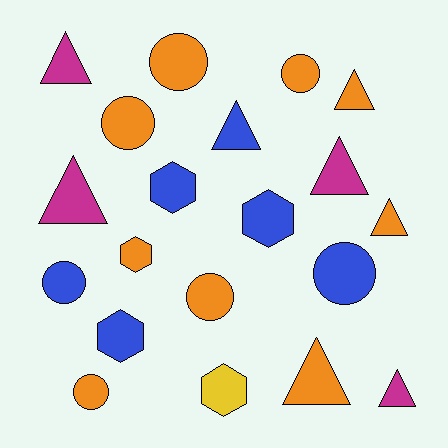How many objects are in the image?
There are 20 objects.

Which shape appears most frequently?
Triangle, with 8 objects.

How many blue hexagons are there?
There are 3 blue hexagons.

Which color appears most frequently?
Orange, with 9 objects.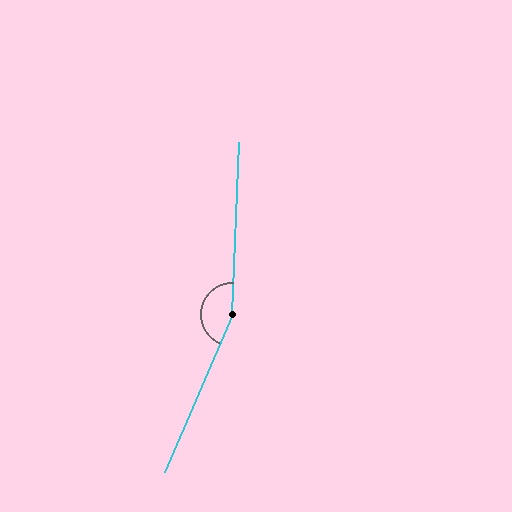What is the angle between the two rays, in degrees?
Approximately 159 degrees.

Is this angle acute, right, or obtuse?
It is obtuse.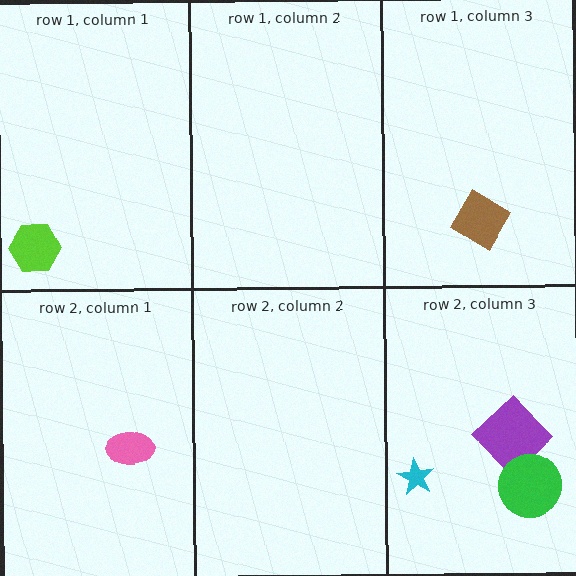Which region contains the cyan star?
The row 2, column 3 region.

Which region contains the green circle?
The row 2, column 3 region.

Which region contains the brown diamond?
The row 1, column 3 region.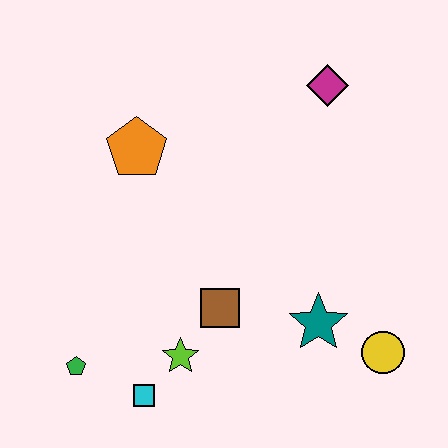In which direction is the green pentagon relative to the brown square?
The green pentagon is to the left of the brown square.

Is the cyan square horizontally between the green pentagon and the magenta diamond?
Yes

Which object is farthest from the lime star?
The magenta diamond is farthest from the lime star.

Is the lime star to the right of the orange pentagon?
Yes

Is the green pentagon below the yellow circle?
Yes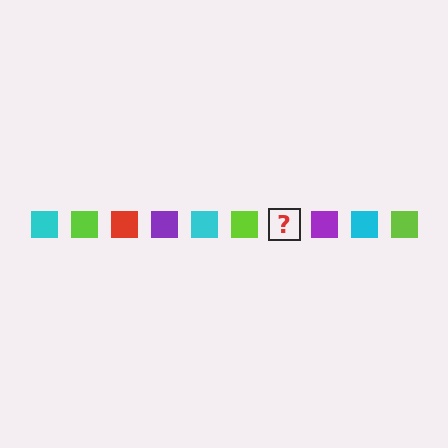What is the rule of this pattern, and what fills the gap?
The rule is that the pattern cycles through cyan, lime, red, purple squares. The gap should be filled with a red square.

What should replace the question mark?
The question mark should be replaced with a red square.